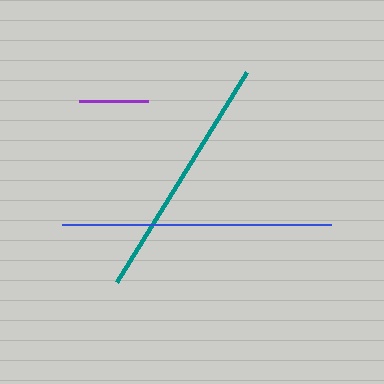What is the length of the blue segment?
The blue segment is approximately 268 pixels long.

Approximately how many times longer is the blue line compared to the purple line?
The blue line is approximately 3.9 times the length of the purple line.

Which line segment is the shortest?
The purple line is the shortest at approximately 69 pixels.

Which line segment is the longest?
The blue line is the longest at approximately 268 pixels.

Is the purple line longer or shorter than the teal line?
The teal line is longer than the purple line.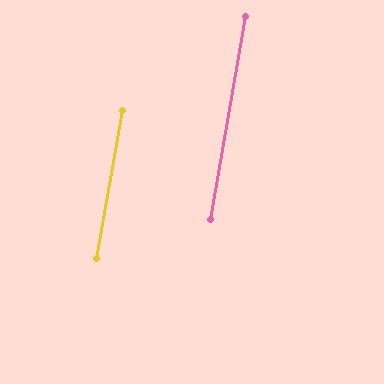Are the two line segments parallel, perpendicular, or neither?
Parallel — their directions differ by only 0.6°.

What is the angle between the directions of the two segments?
Approximately 1 degree.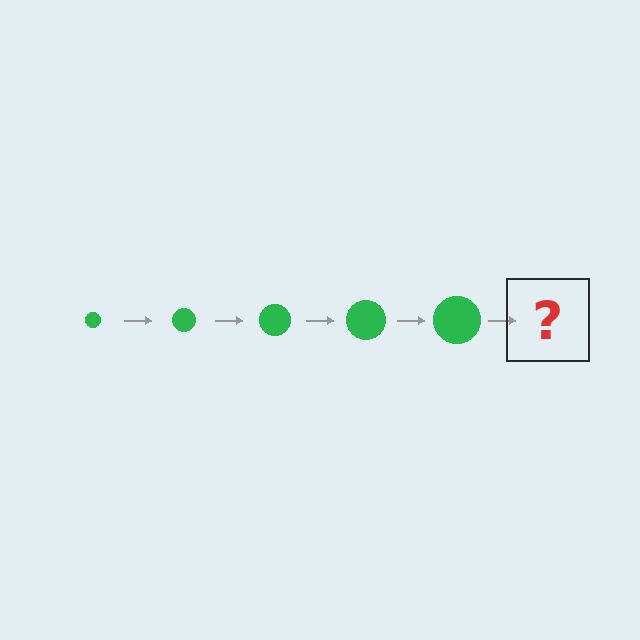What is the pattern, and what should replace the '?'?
The pattern is that the circle gets progressively larger each step. The '?' should be a green circle, larger than the previous one.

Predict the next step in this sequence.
The next step is a green circle, larger than the previous one.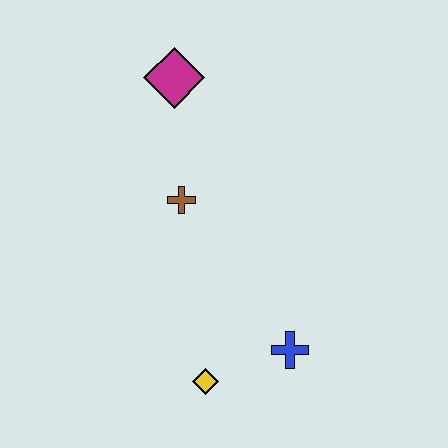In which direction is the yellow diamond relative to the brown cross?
The yellow diamond is below the brown cross.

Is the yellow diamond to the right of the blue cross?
No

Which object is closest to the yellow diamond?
The blue cross is closest to the yellow diamond.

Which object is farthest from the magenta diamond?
The yellow diamond is farthest from the magenta diamond.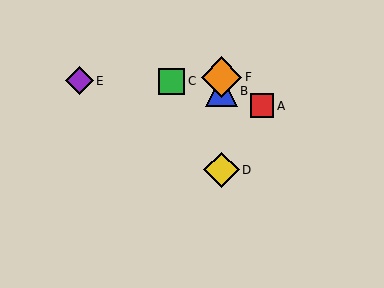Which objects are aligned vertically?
Objects B, D, F are aligned vertically.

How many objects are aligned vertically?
3 objects (B, D, F) are aligned vertically.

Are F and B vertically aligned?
Yes, both are at x≈221.